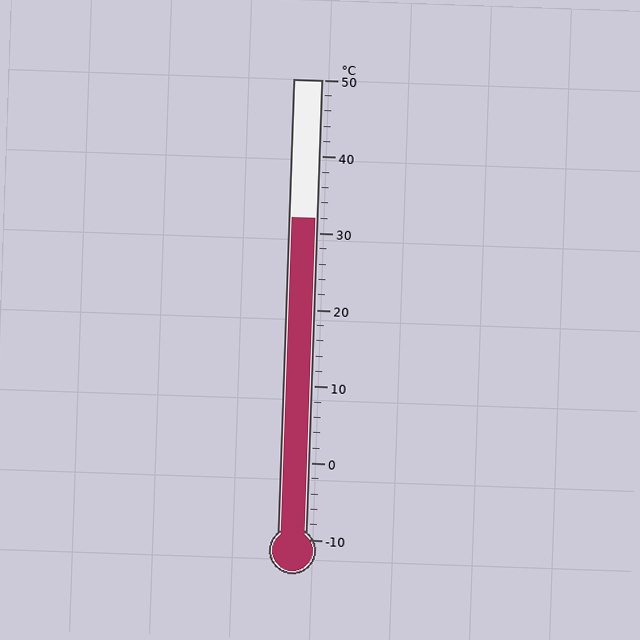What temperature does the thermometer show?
The thermometer shows approximately 32°C.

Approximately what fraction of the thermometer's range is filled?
The thermometer is filled to approximately 70% of its range.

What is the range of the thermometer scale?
The thermometer scale ranges from -10°C to 50°C.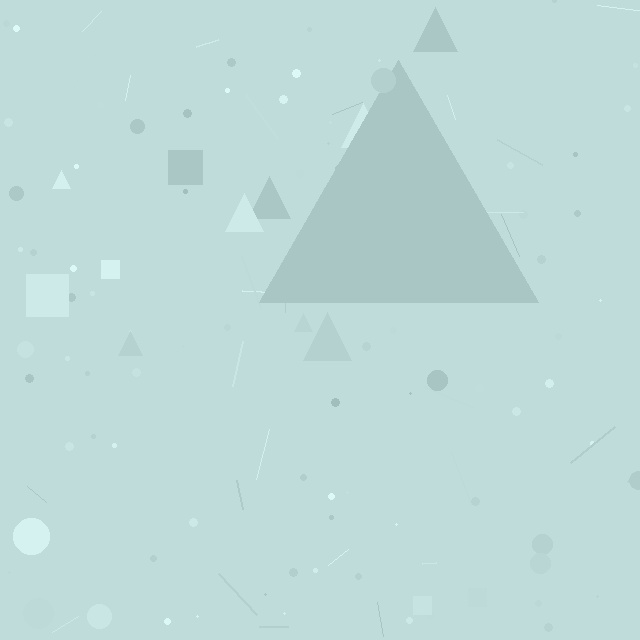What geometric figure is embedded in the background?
A triangle is embedded in the background.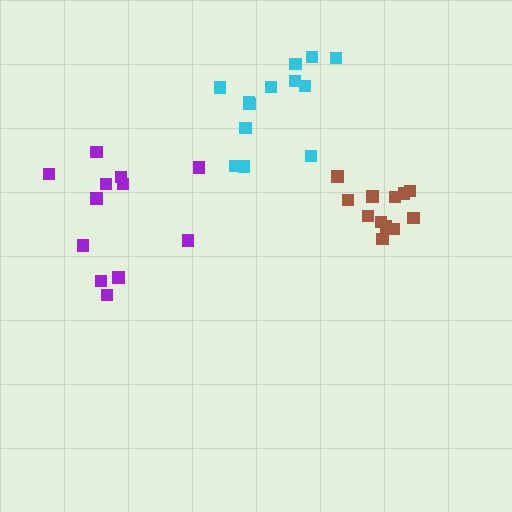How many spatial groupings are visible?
There are 3 spatial groupings.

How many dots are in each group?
Group 1: 12 dots, Group 2: 12 dots, Group 3: 13 dots (37 total).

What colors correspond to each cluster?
The clusters are colored: purple, brown, cyan.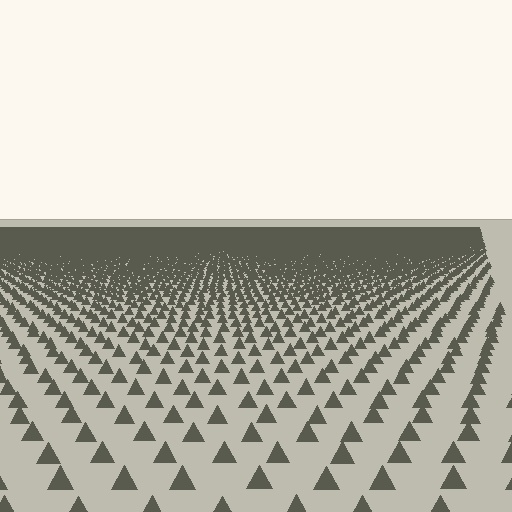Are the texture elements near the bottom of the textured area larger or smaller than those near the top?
Larger. Near the bottom, elements are closer to the viewer and appear at a bigger on-screen size.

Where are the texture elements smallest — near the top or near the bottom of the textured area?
Near the top.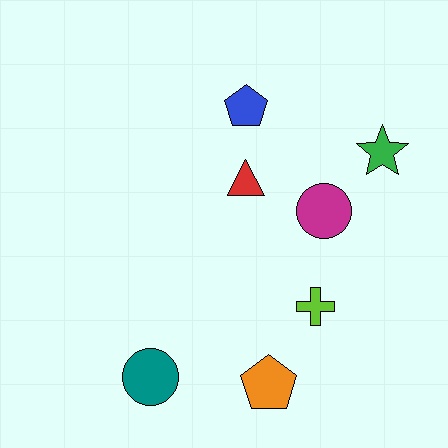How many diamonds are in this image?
There are no diamonds.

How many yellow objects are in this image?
There are no yellow objects.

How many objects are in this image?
There are 7 objects.